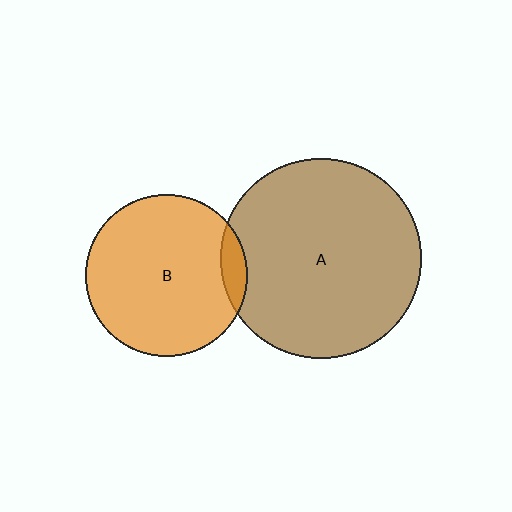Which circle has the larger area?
Circle A (brown).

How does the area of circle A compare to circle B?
Approximately 1.5 times.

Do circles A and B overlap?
Yes.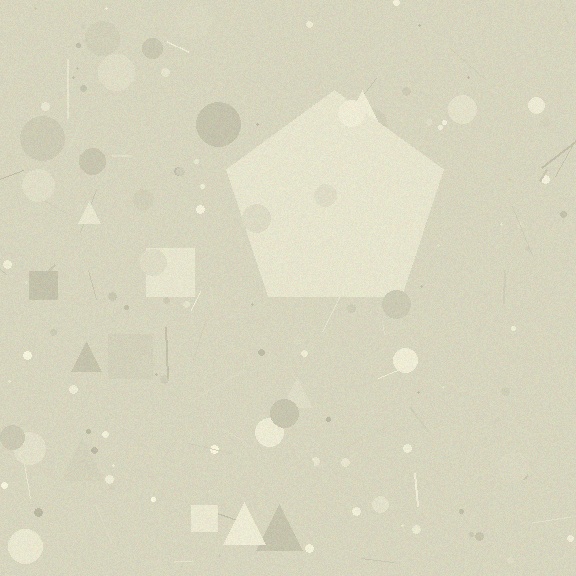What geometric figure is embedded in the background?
A pentagon is embedded in the background.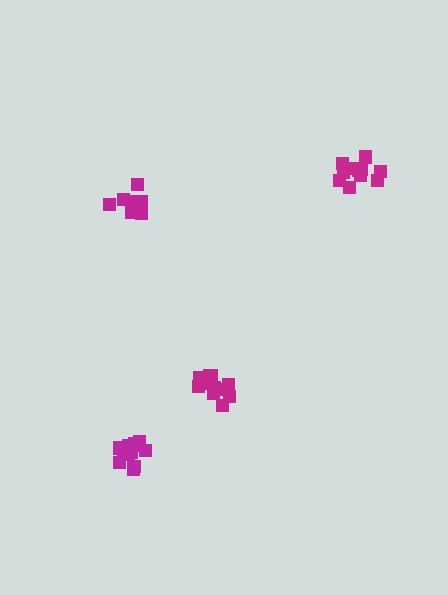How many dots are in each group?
Group 1: 11 dots, Group 2: 9 dots, Group 3: 13 dots, Group 4: 12 dots (45 total).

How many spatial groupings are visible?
There are 4 spatial groupings.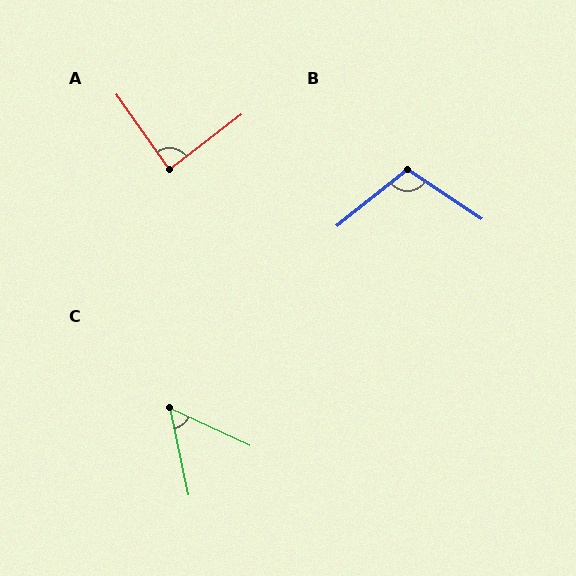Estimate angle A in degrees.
Approximately 88 degrees.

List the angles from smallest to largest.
C (53°), A (88°), B (108°).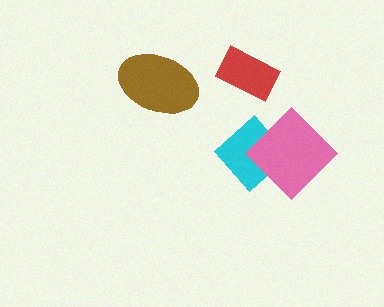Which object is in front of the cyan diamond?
The pink diamond is in front of the cyan diamond.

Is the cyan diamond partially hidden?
Yes, it is partially covered by another shape.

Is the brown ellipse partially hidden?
No, no other shape covers it.